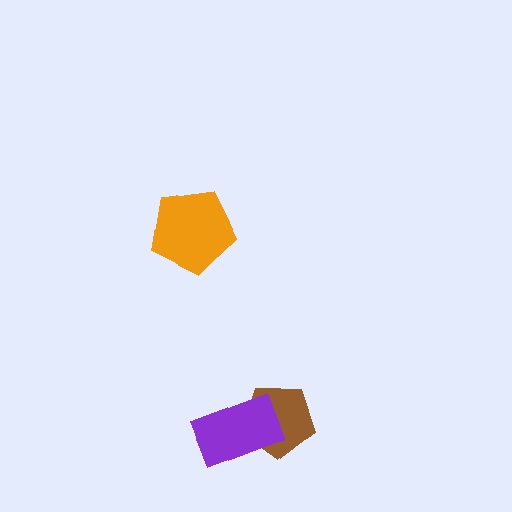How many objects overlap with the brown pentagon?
1 object overlaps with the brown pentagon.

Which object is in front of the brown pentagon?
The purple rectangle is in front of the brown pentagon.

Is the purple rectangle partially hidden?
No, no other shape covers it.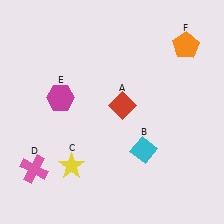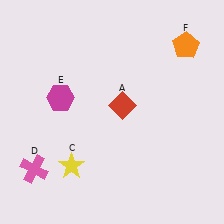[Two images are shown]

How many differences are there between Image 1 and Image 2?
There is 1 difference between the two images.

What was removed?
The cyan diamond (B) was removed in Image 2.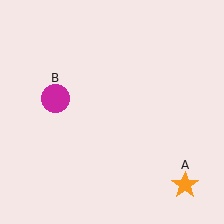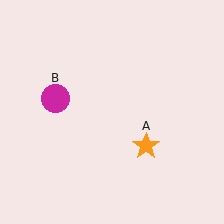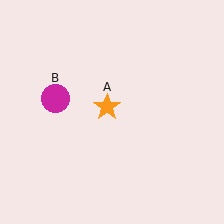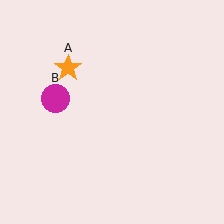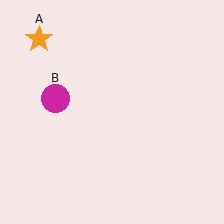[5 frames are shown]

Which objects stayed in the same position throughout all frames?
Magenta circle (object B) remained stationary.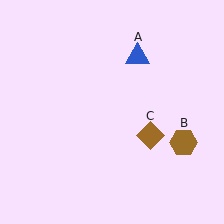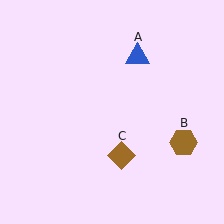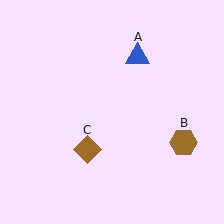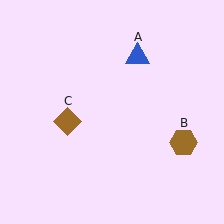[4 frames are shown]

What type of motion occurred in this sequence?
The brown diamond (object C) rotated clockwise around the center of the scene.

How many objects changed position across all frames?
1 object changed position: brown diamond (object C).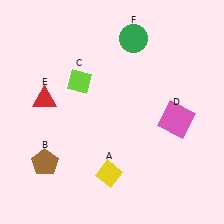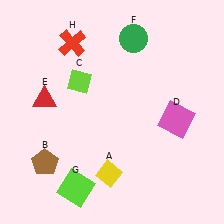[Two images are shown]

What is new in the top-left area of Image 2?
A red cross (H) was added in the top-left area of Image 2.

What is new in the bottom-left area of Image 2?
A lime square (G) was added in the bottom-left area of Image 2.